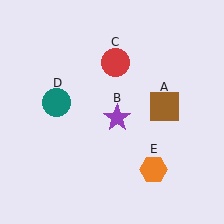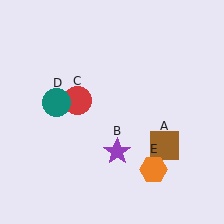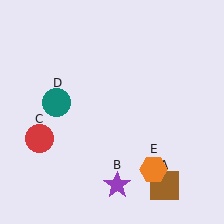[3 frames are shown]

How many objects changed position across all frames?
3 objects changed position: brown square (object A), purple star (object B), red circle (object C).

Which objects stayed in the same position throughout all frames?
Teal circle (object D) and orange hexagon (object E) remained stationary.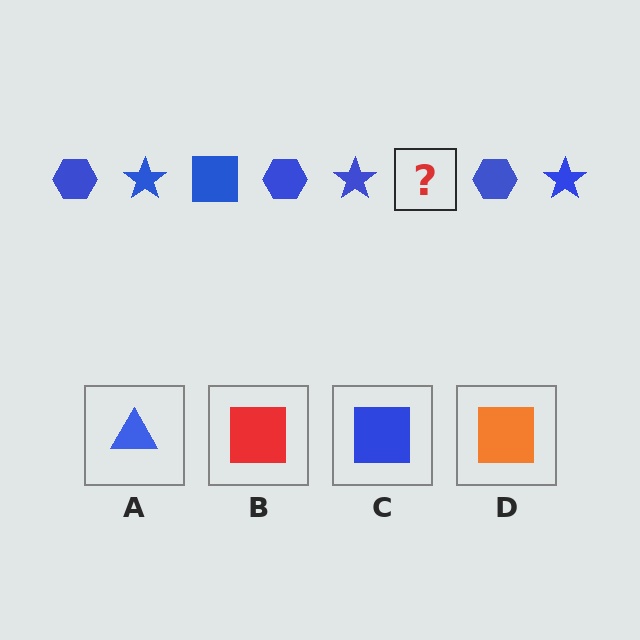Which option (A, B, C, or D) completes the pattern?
C.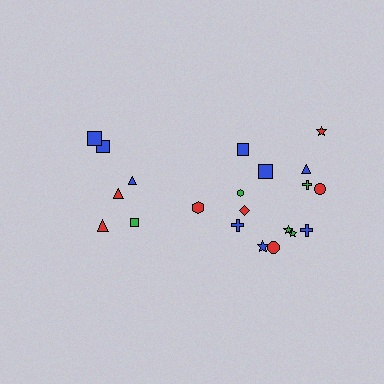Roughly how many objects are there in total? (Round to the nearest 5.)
Roughly 20 objects in total.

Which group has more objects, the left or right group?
The right group.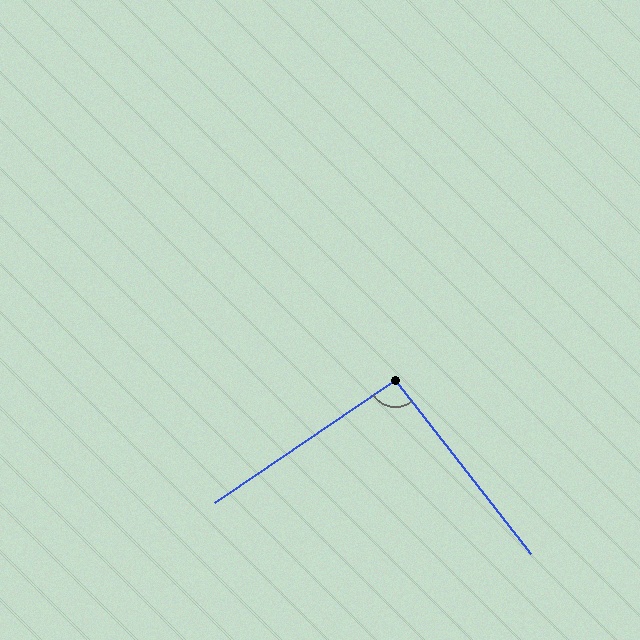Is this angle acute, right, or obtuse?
It is approximately a right angle.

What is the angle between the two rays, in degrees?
Approximately 94 degrees.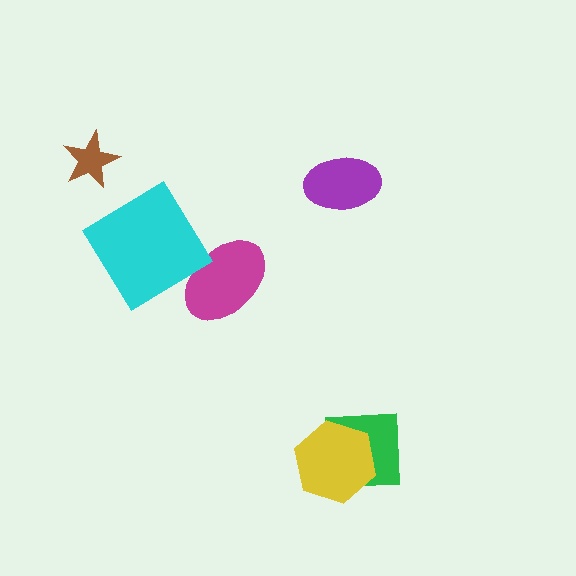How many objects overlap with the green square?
1 object overlaps with the green square.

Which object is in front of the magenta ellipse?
The cyan diamond is in front of the magenta ellipse.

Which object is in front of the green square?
The yellow hexagon is in front of the green square.